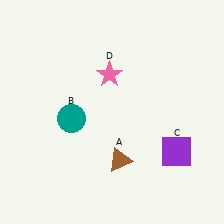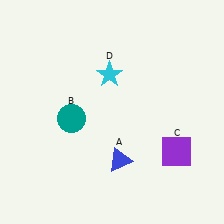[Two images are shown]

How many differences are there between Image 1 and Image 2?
There are 2 differences between the two images.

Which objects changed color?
A changed from brown to blue. D changed from pink to cyan.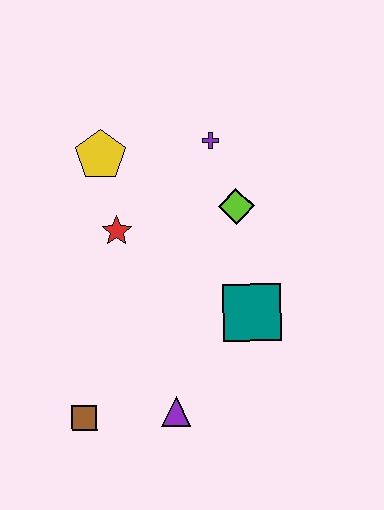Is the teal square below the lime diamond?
Yes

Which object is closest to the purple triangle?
The brown square is closest to the purple triangle.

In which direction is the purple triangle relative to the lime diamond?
The purple triangle is below the lime diamond.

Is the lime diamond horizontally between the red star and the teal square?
Yes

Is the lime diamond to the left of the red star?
No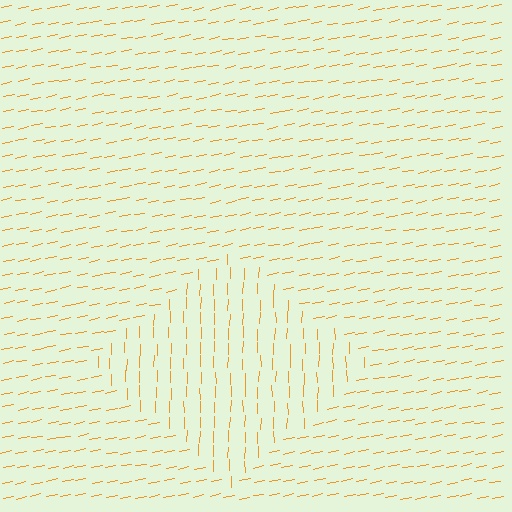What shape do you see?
I see a diamond.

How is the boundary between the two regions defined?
The boundary is defined purely by a change in line orientation (approximately 78 degrees difference). All lines are the same color and thickness.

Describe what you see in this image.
The image is filled with small orange line segments. A diamond region in the image has lines oriented differently from the surrounding lines, creating a visible texture boundary.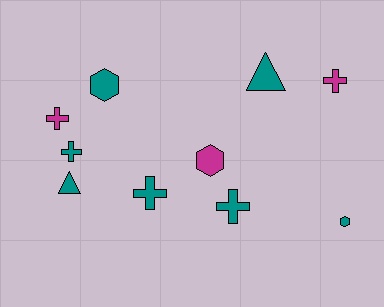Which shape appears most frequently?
Cross, with 5 objects.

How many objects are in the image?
There are 10 objects.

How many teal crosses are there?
There are 3 teal crosses.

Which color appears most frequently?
Teal, with 7 objects.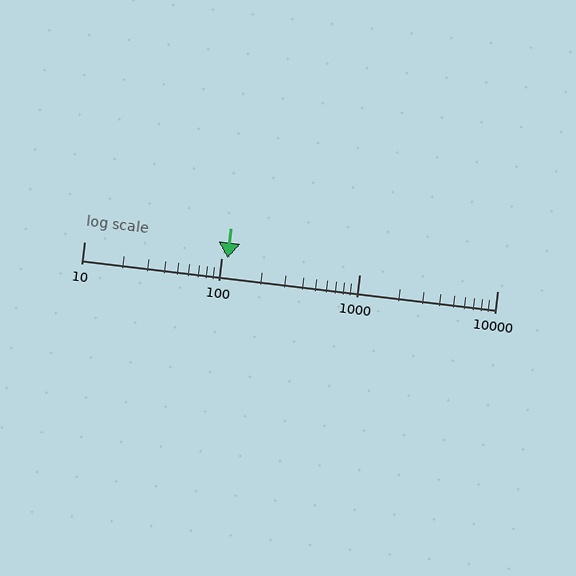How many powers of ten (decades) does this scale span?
The scale spans 3 decades, from 10 to 10000.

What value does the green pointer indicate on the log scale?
The pointer indicates approximately 110.